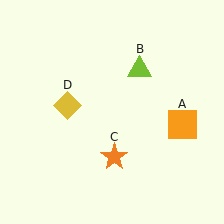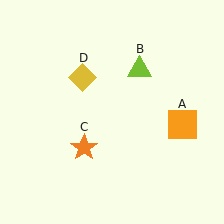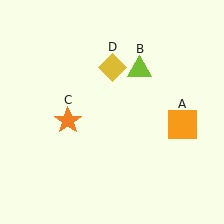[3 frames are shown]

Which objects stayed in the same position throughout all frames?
Orange square (object A) and lime triangle (object B) remained stationary.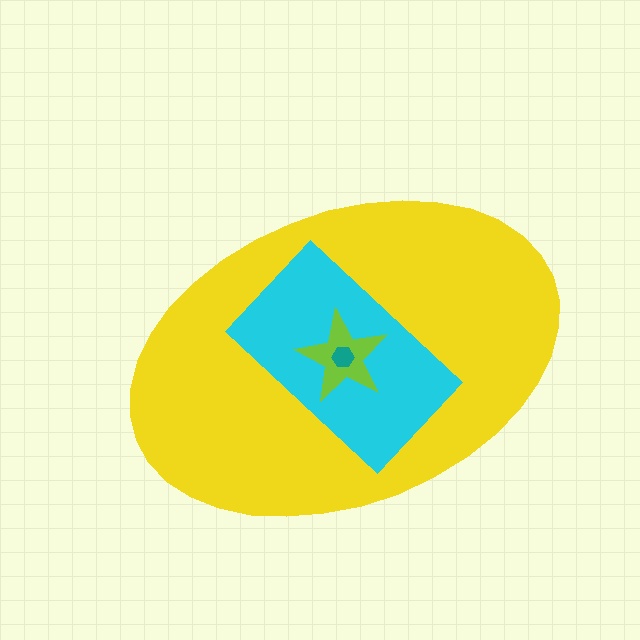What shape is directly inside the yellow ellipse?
The cyan rectangle.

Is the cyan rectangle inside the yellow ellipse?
Yes.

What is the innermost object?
The teal hexagon.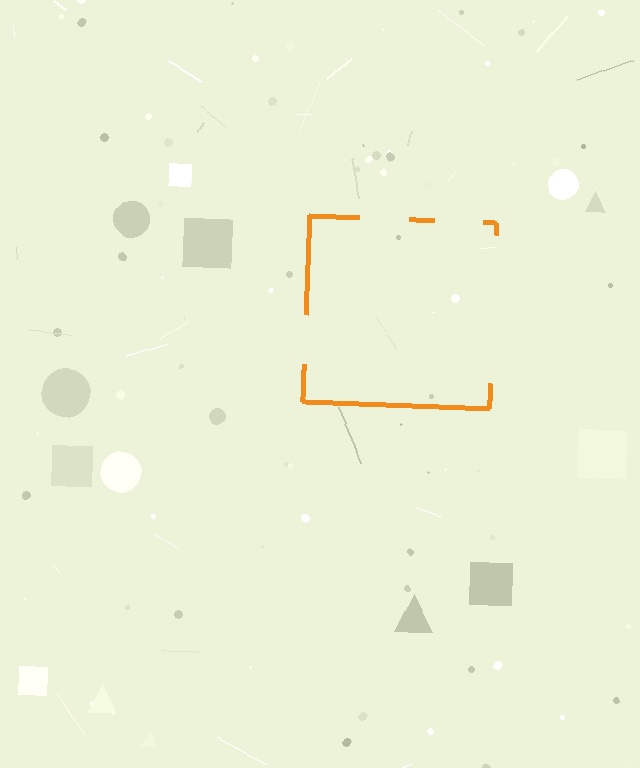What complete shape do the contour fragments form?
The contour fragments form a square.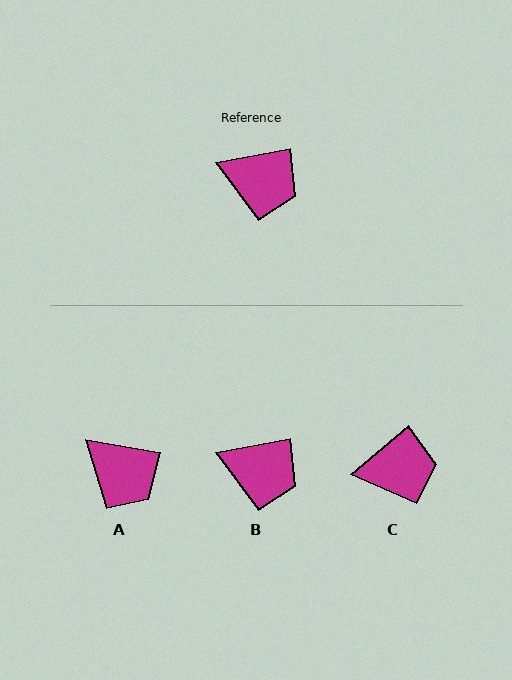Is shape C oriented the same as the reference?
No, it is off by about 30 degrees.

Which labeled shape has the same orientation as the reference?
B.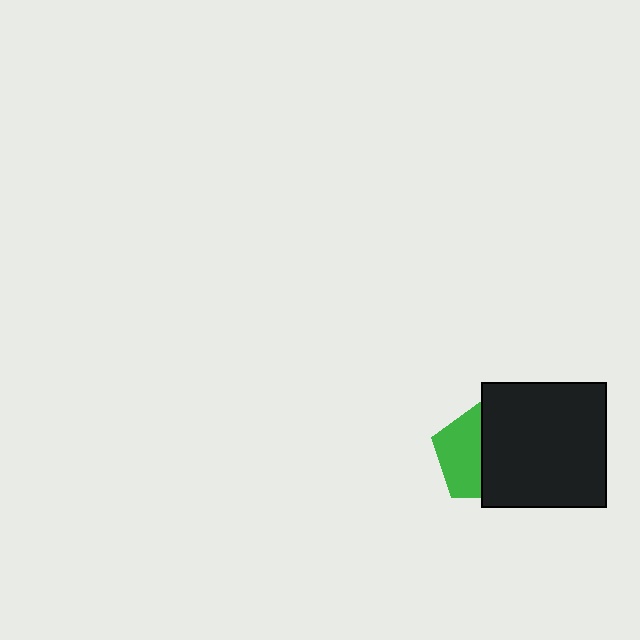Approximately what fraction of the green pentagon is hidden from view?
Roughly 51% of the green pentagon is hidden behind the black square.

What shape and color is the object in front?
The object in front is a black square.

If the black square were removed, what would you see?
You would see the complete green pentagon.